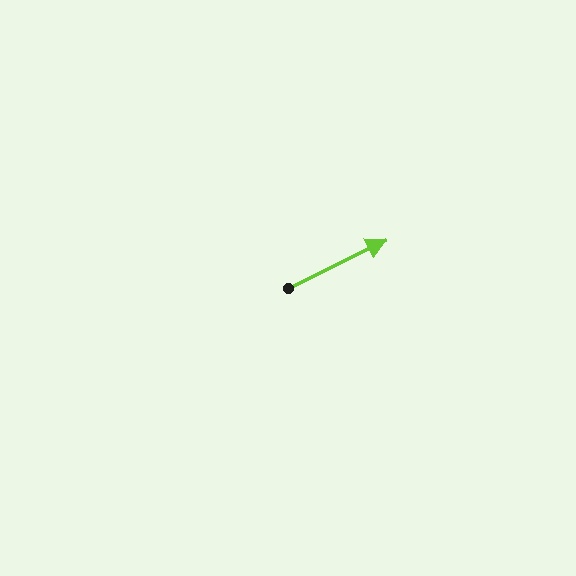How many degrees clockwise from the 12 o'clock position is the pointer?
Approximately 64 degrees.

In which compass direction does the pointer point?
Northeast.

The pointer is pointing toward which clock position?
Roughly 2 o'clock.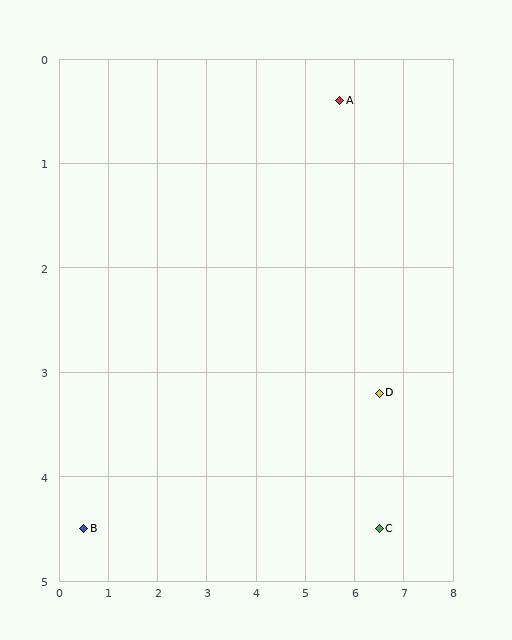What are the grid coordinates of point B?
Point B is at approximately (0.5, 4.5).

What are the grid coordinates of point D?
Point D is at approximately (6.5, 3.2).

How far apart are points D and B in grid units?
Points D and B are about 6.1 grid units apart.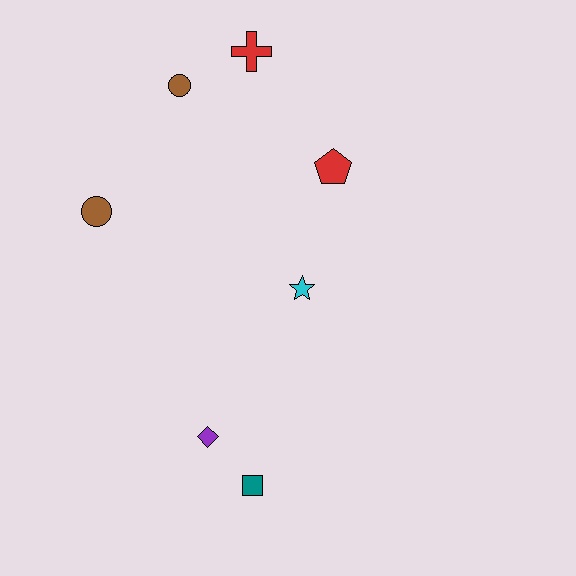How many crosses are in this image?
There is 1 cross.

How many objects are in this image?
There are 7 objects.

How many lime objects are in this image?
There are no lime objects.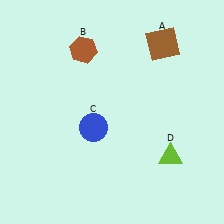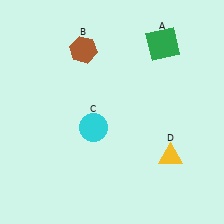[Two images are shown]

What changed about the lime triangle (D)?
In Image 1, D is lime. In Image 2, it changed to yellow.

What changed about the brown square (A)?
In Image 1, A is brown. In Image 2, it changed to green.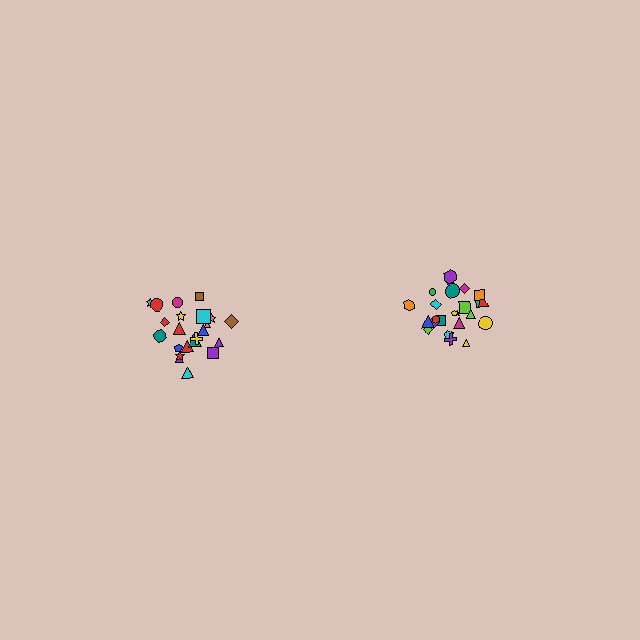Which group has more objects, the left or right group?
The right group.